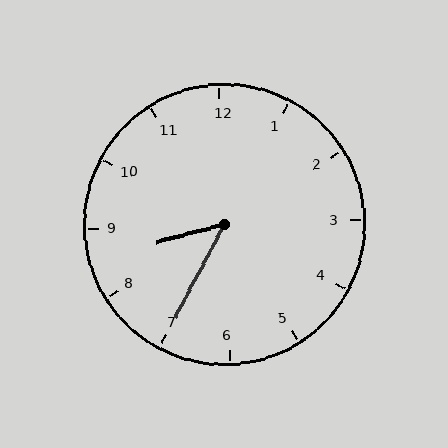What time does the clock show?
8:35.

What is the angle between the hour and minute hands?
Approximately 48 degrees.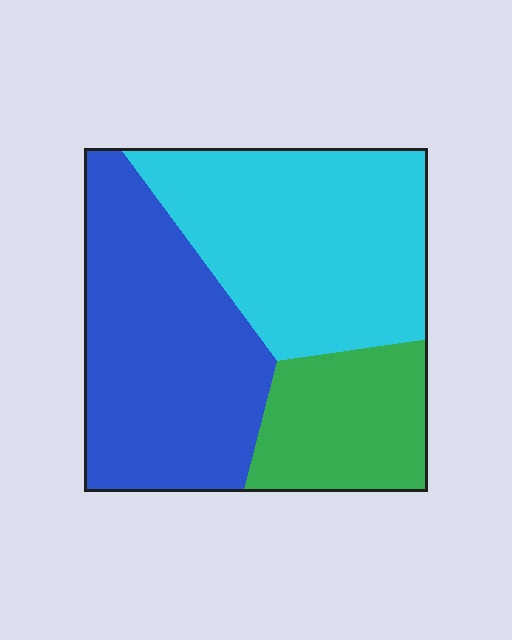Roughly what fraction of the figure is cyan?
Cyan takes up about two fifths (2/5) of the figure.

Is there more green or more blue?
Blue.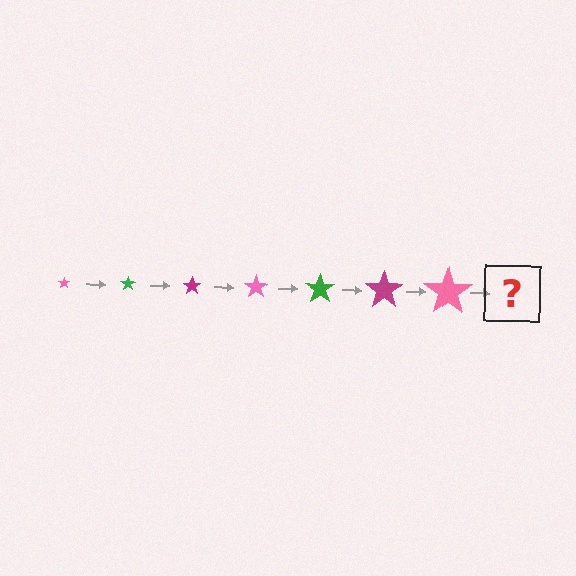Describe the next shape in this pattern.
It should be a green star, larger than the previous one.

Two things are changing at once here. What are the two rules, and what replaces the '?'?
The two rules are that the star grows larger each step and the color cycles through pink, green, and magenta. The '?' should be a green star, larger than the previous one.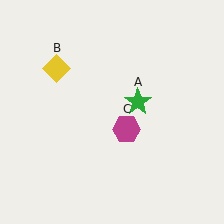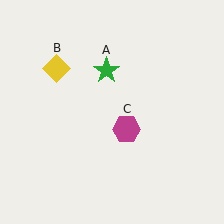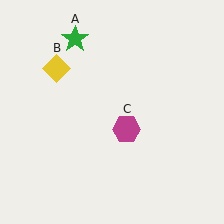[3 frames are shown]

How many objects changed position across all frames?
1 object changed position: green star (object A).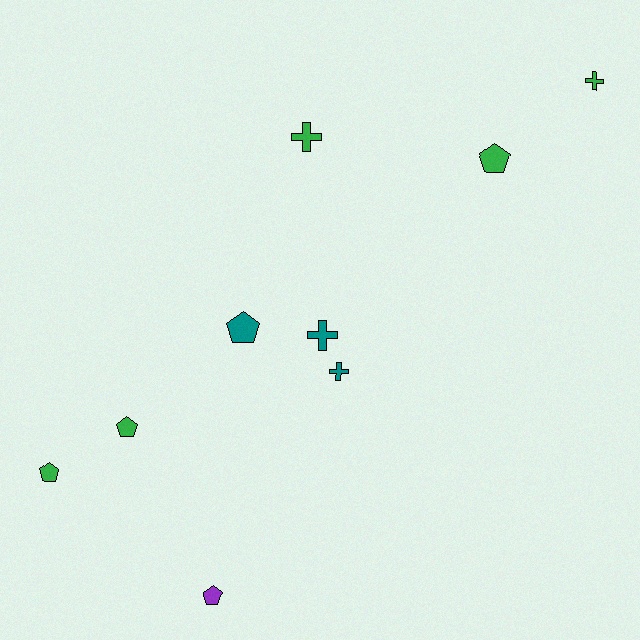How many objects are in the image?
There are 9 objects.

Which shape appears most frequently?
Pentagon, with 5 objects.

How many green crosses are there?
There are 2 green crosses.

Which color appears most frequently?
Green, with 5 objects.